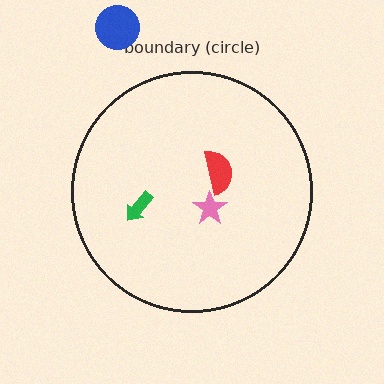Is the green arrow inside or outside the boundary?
Inside.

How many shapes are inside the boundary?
3 inside, 1 outside.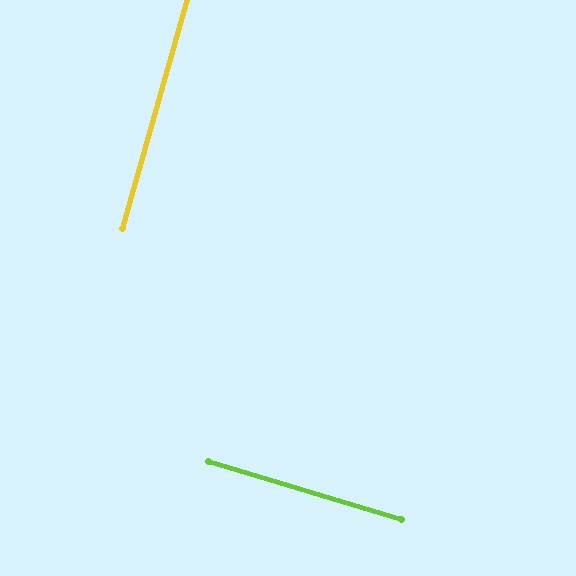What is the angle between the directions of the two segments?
Approximately 89 degrees.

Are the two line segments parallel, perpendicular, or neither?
Perpendicular — they meet at approximately 89°.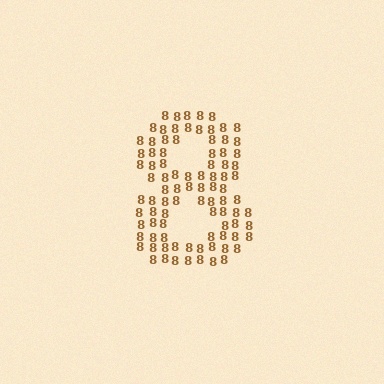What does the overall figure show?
The overall figure shows the digit 8.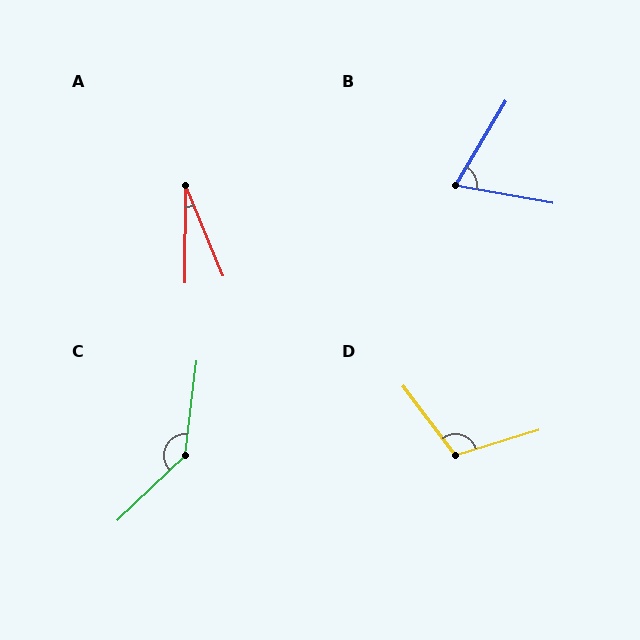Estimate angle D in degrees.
Approximately 110 degrees.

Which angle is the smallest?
A, at approximately 23 degrees.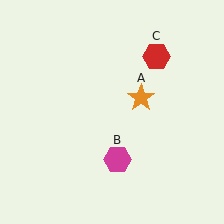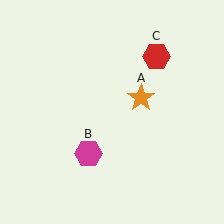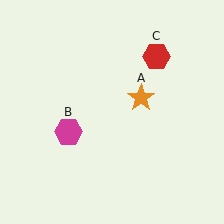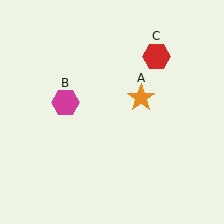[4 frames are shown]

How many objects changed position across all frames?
1 object changed position: magenta hexagon (object B).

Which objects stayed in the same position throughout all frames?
Orange star (object A) and red hexagon (object C) remained stationary.